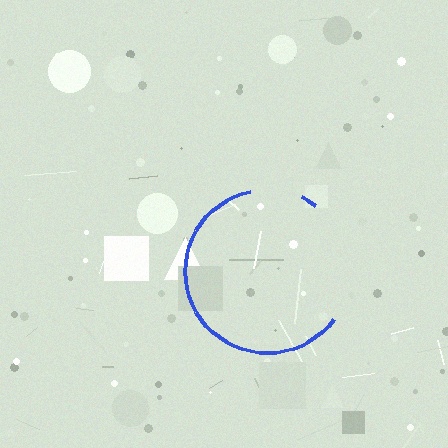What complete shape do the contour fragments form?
The contour fragments form a circle.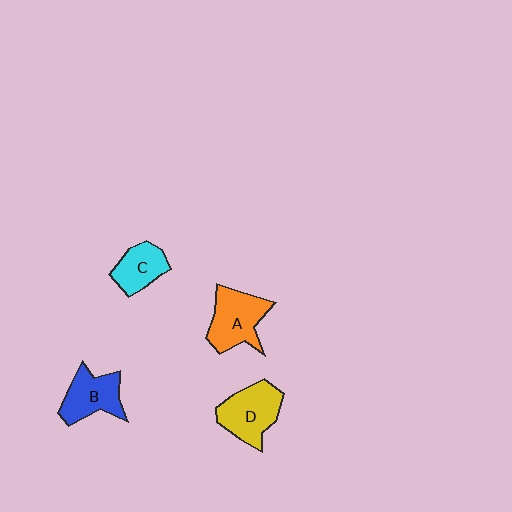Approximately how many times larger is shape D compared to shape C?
Approximately 1.4 times.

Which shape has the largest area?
Shape A (orange).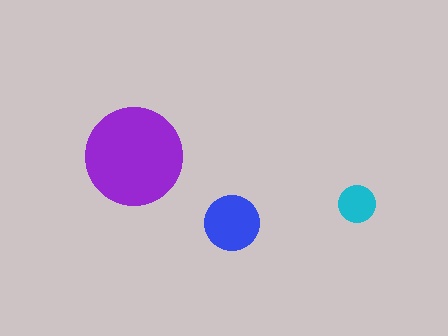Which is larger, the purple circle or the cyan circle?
The purple one.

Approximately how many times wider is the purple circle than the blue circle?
About 2 times wider.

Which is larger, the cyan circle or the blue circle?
The blue one.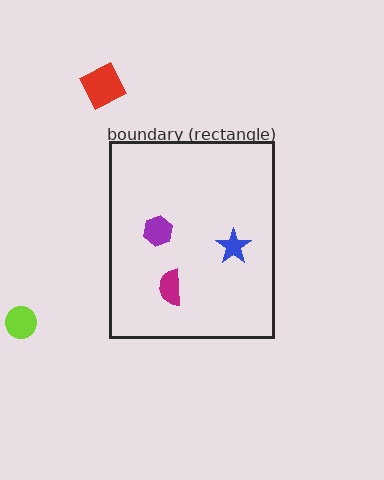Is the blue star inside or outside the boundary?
Inside.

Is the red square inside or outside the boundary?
Outside.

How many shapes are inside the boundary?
3 inside, 2 outside.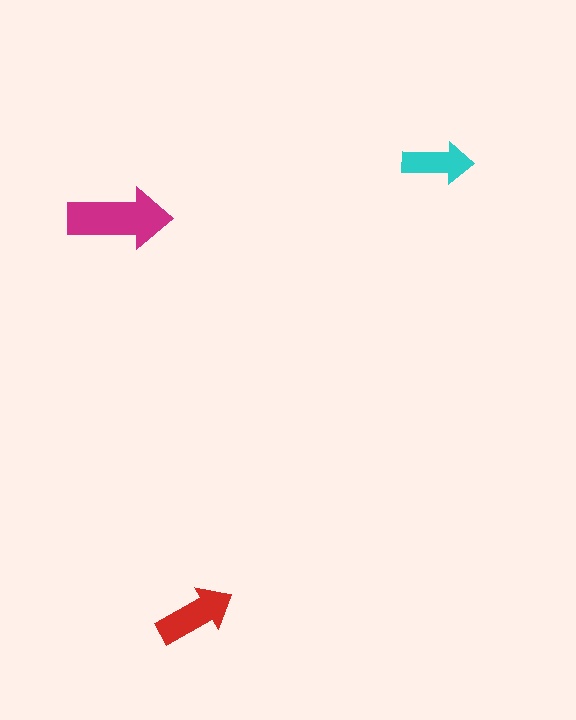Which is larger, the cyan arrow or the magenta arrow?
The magenta one.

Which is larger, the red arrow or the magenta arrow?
The magenta one.